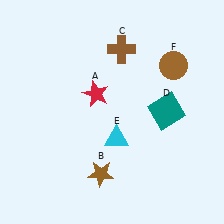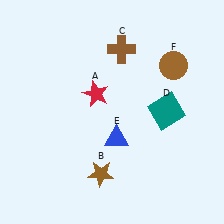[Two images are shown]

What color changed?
The triangle (E) changed from cyan in Image 1 to blue in Image 2.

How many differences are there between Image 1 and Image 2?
There is 1 difference between the two images.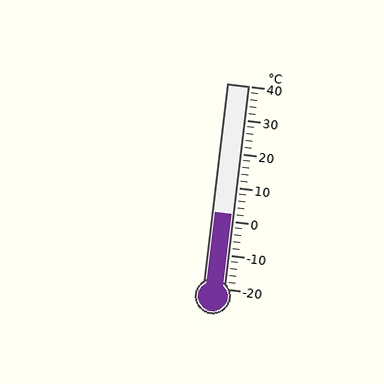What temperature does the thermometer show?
The thermometer shows approximately 2°C.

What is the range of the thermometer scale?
The thermometer scale ranges from -20°C to 40°C.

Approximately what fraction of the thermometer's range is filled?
The thermometer is filled to approximately 35% of its range.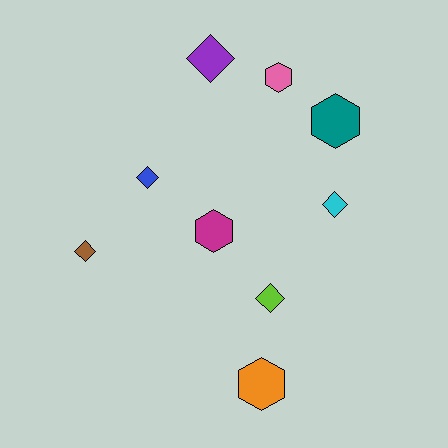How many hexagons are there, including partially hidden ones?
There are 4 hexagons.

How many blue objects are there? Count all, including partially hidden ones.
There is 1 blue object.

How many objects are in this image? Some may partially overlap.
There are 9 objects.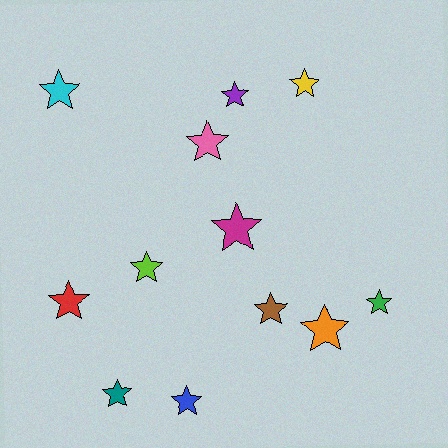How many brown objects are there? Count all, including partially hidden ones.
There is 1 brown object.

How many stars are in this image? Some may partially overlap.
There are 12 stars.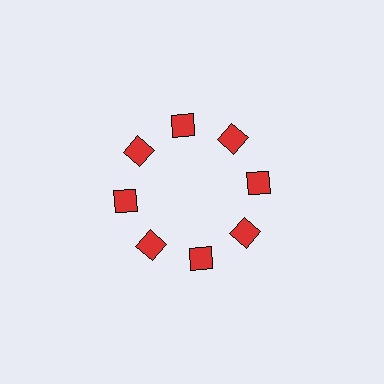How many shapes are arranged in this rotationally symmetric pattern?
There are 8 shapes, arranged in 8 groups of 1.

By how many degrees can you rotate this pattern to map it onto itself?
The pattern maps onto itself every 45 degrees of rotation.